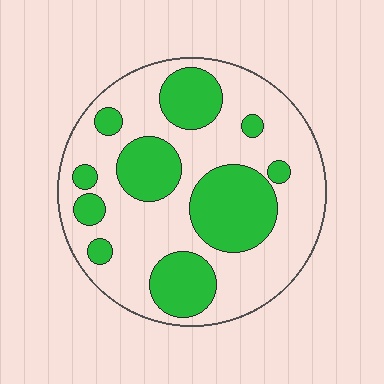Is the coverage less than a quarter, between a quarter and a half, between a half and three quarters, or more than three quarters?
Between a quarter and a half.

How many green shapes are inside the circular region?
10.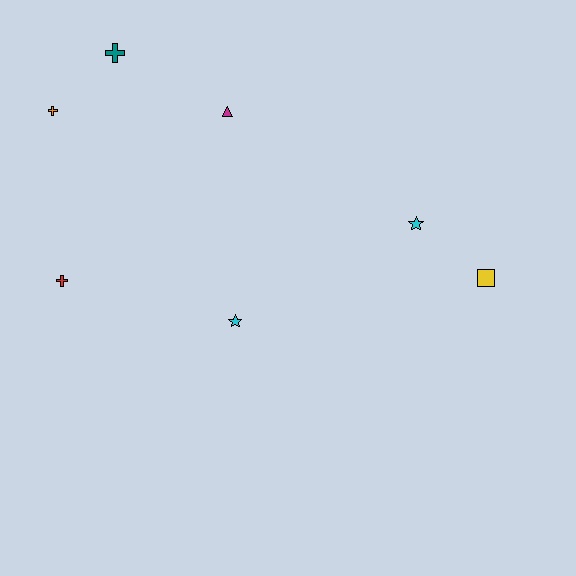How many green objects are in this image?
There are no green objects.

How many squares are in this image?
There is 1 square.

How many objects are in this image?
There are 7 objects.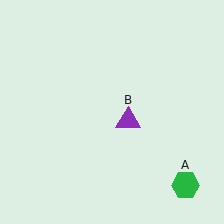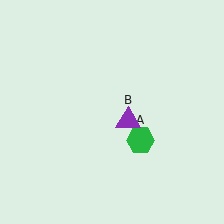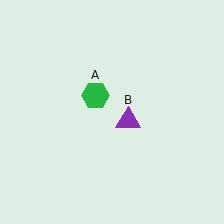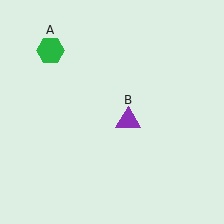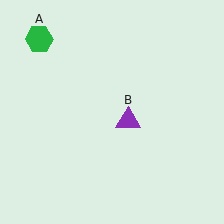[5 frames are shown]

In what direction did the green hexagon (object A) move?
The green hexagon (object A) moved up and to the left.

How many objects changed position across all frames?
1 object changed position: green hexagon (object A).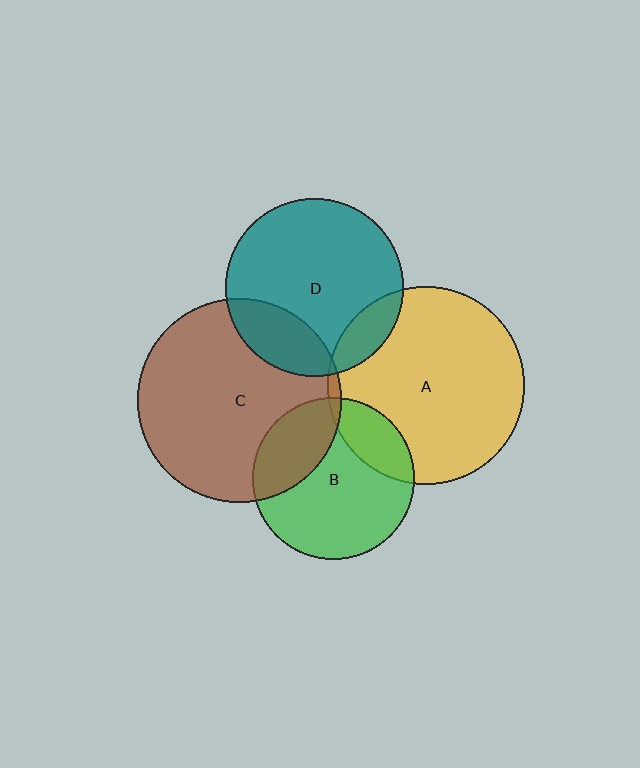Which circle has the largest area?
Circle C (brown).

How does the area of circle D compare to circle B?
Approximately 1.2 times.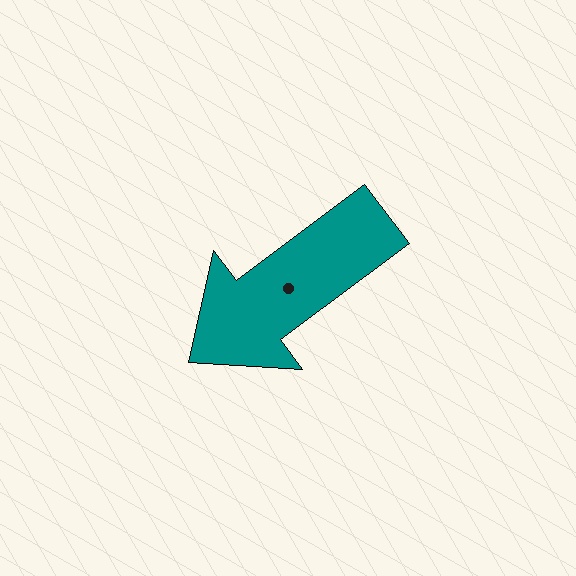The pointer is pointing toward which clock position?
Roughly 8 o'clock.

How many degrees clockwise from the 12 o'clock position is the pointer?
Approximately 233 degrees.